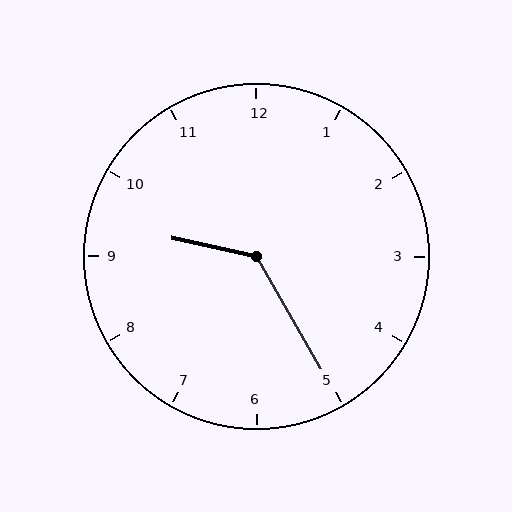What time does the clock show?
9:25.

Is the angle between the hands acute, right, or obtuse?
It is obtuse.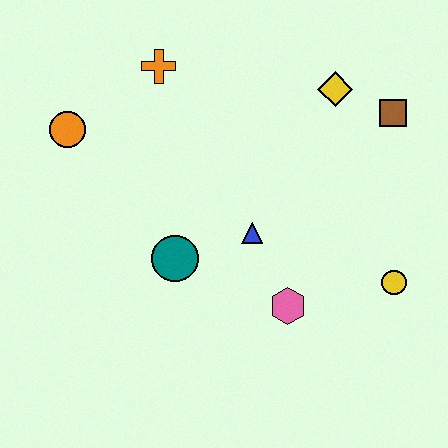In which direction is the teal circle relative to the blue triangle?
The teal circle is to the left of the blue triangle.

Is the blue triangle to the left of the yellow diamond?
Yes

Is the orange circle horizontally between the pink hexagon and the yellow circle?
No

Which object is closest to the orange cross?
The orange circle is closest to the orange cross.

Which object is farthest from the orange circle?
The yellow circle is farthest from the orange circle.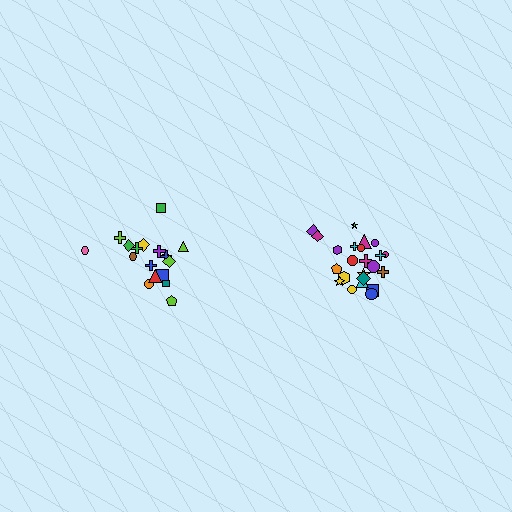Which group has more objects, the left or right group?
The right group.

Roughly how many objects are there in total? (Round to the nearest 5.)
Roughly 45 objects in total.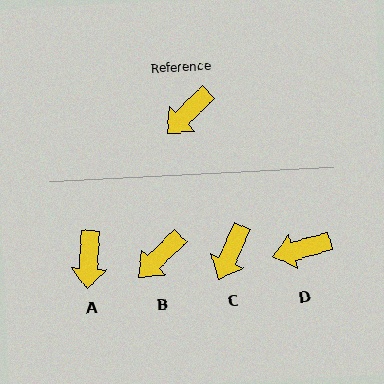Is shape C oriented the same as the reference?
No, it is off by about 22 degrees.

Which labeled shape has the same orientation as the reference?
B.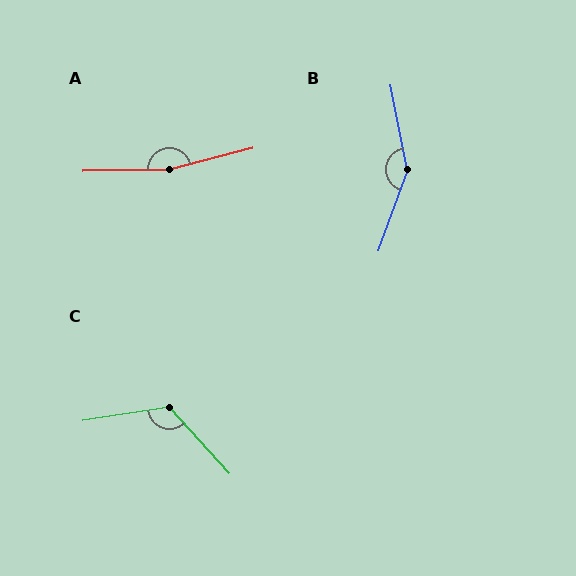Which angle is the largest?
A, at approximately 167 degrees.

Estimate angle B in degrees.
Approximately 149 degrees.